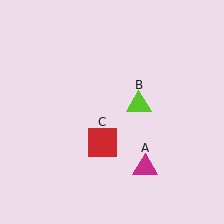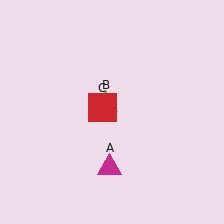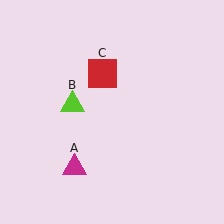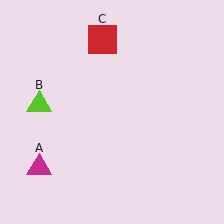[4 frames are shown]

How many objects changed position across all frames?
3 objects changed position: magenta triangle (object A), lime triangle (object B), red square (object C).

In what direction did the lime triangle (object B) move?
The lime triangle (object B) moved left.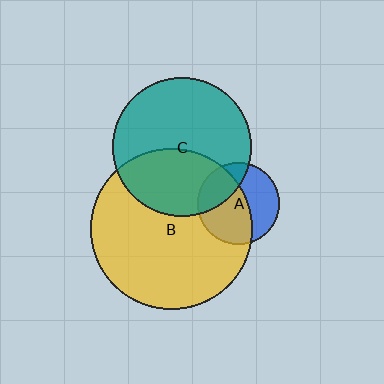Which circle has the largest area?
Circle B (yellow).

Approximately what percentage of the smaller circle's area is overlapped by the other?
Approximately 60%.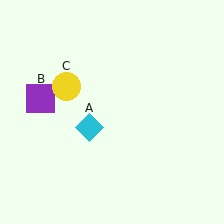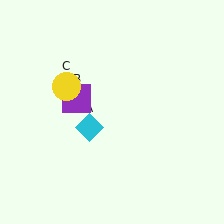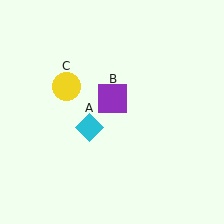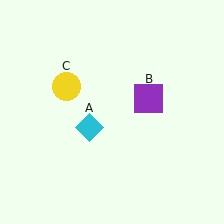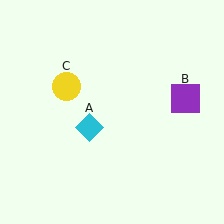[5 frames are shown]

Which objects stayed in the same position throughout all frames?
Cyan diamond (object A) and yellow circle (object C) remained stationary.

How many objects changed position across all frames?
1 object changed position: purple square (object B).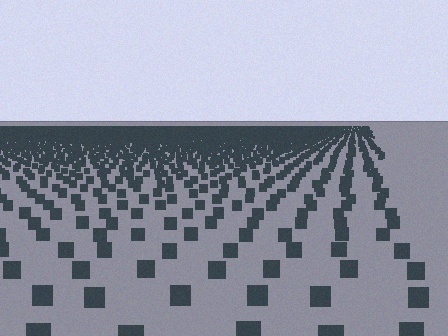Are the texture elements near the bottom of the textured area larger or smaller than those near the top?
Larger. Near the bottom, elements are closer to the viewer and appear at a bigger on-screen size.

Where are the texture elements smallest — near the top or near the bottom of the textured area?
Near the top.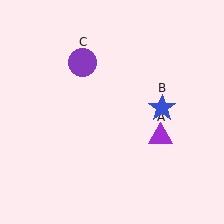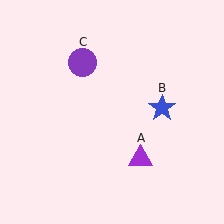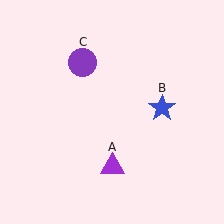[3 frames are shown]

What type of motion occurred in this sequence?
The purple triangle (object A) rotated clockwise around the center of the scene.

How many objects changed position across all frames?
1 object changed position: purple triangle (object A).